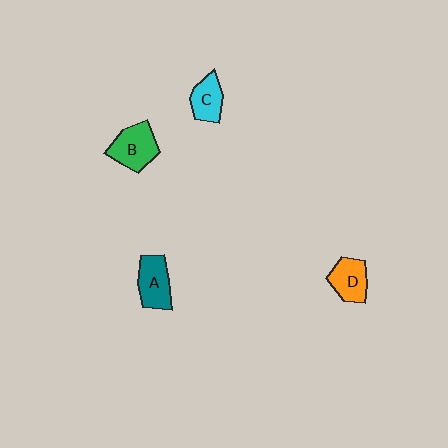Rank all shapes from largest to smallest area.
From largest to smallest: B (green), A (teal), D (orange), C (cyan).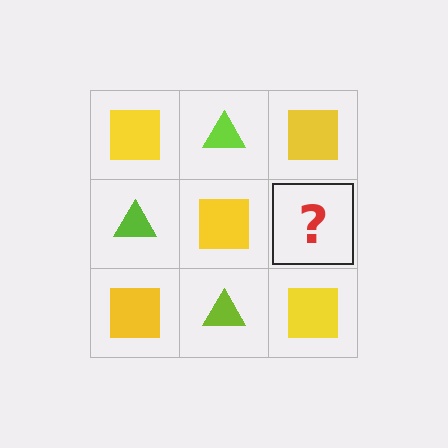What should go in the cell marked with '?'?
The missing cell should contain a lime triangle.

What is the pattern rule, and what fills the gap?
The rule is that it alternates yellow square and lime triangle in a checkerboard pattern. The gap should be filled with a lime triangle.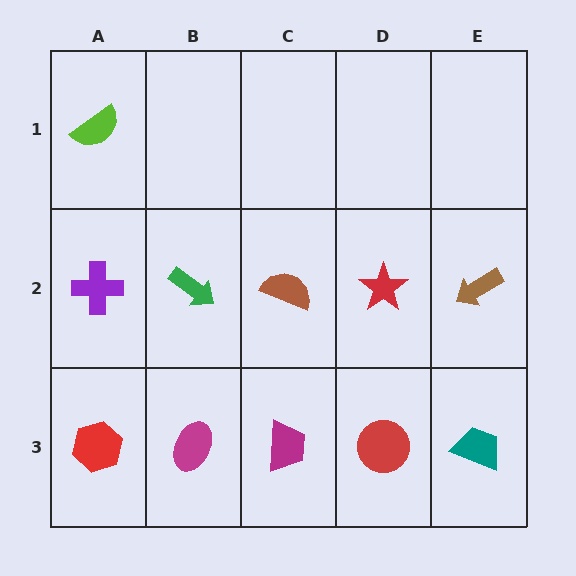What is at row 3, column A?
A red hexagon.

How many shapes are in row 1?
1 shape.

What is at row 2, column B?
A green arrow.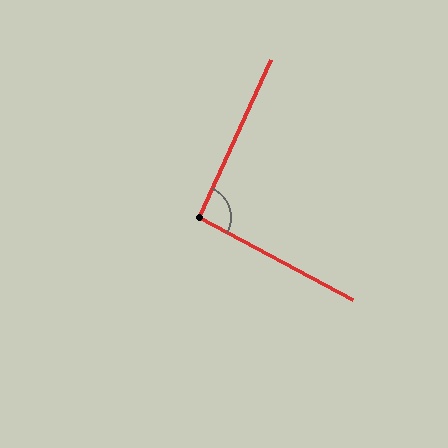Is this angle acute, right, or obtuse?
It is approximately a right angle.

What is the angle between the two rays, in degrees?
Approximately 94 degrees.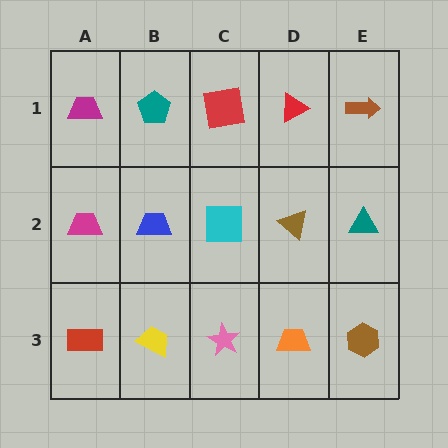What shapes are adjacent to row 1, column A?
A magenta trapezoid (row 2, column A), a teal pentagon (row 1, column B).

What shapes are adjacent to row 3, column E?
A teal triangle (row 2, column E), an orange trapezoid (row 3, column D).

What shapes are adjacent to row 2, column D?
A red triangle (row 1, column D), an orange trapezoid (row 3, column D), a cyan square (row 2, column C), a teal triangle (row 2, column E).